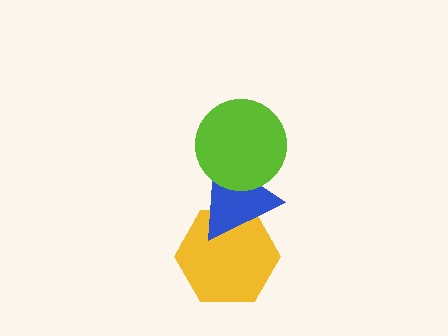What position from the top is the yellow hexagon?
The yellow hexagon is 3rd from the top.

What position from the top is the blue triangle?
The blue triangle is 2nd from the top.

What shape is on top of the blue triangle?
The lime circle is on top of the blue triangle.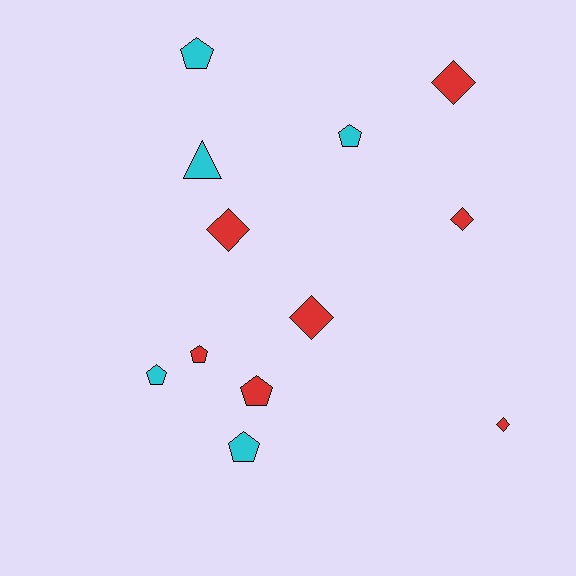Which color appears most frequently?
Red, with 7 objects.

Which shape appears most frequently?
Pentagon, with 6 objects.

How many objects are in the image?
There are 12 objects.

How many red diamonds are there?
There are 5 red diamonds.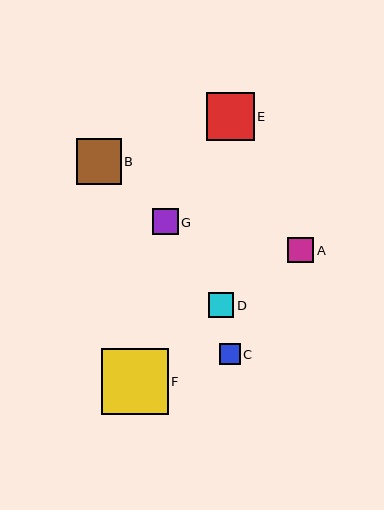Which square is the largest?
Square F is the largest with a size of approximately 66 pixels.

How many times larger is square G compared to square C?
Square G is approximately 1.2 times the size of square C.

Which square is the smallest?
Square C is the smallest with a size of approximately 21 pixels.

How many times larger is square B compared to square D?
Square B is approximately 1.8 times the size of square D.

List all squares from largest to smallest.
From largest to smallest: F, E, B, G, A, D, C.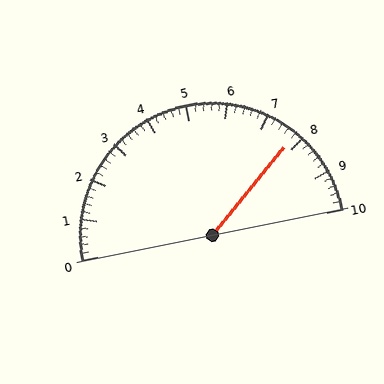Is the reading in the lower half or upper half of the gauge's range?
The reading is in the upper half of the range (0 to 10).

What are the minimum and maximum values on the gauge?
The gauge ranges from 0 to 10.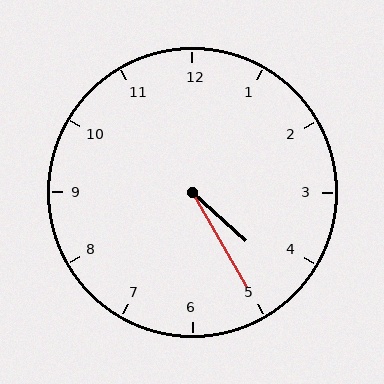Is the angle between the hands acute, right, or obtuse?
It is acute.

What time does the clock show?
4:25.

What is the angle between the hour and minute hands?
Approximately 18 degrees.